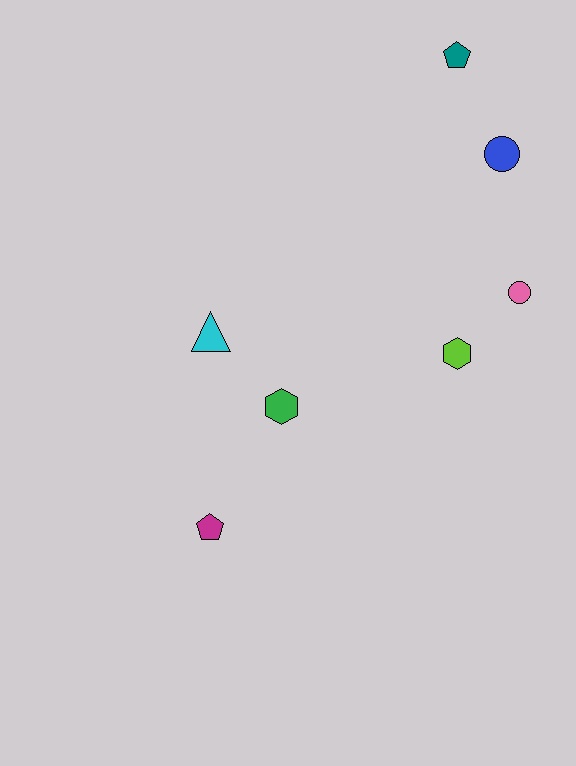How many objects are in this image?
There are 7 objects.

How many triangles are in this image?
There is 1 triangle.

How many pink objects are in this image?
There is 1 pink object.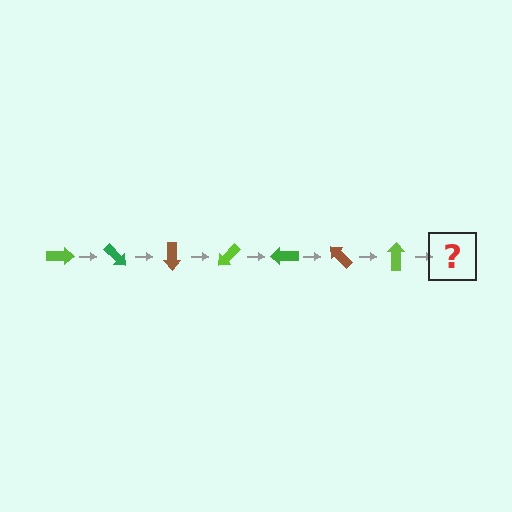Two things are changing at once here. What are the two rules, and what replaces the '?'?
The two rules are that it rotates 45 degrees each step and the color cycles through lime, green, and brown. The '?' should be a green arrow, rotated 315 degrees from the start.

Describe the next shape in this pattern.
It should be a green arrow, rotated 315 degrees from the start.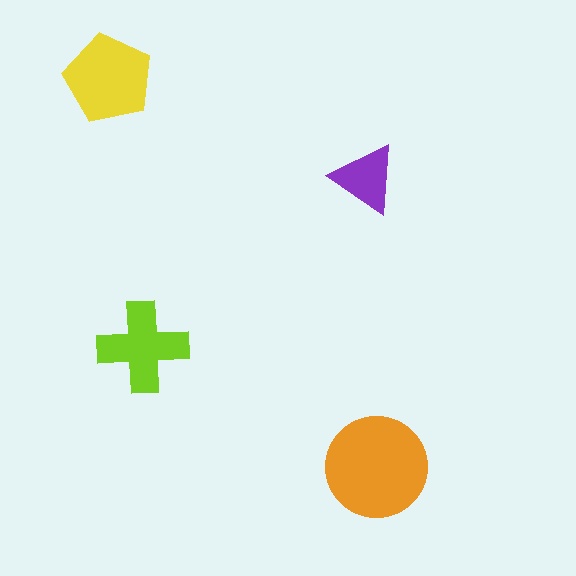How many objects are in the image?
There are 4 objects in the image.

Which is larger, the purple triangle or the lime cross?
The lime cross.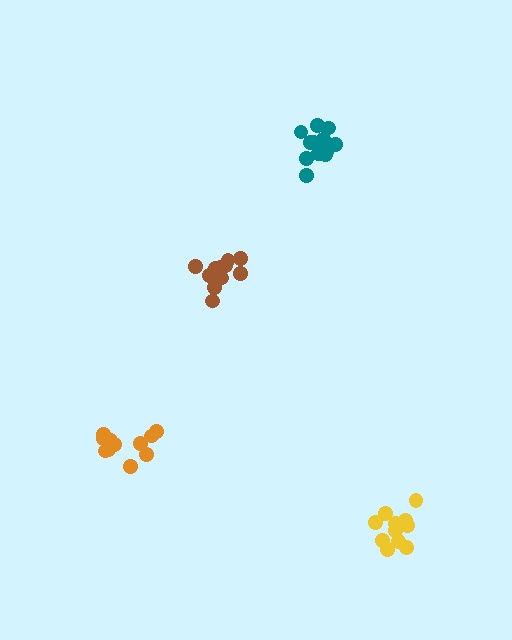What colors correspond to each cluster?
The clusters are colored: teal, brown, yellow, orange.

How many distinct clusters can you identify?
There are 4 distinct clusters.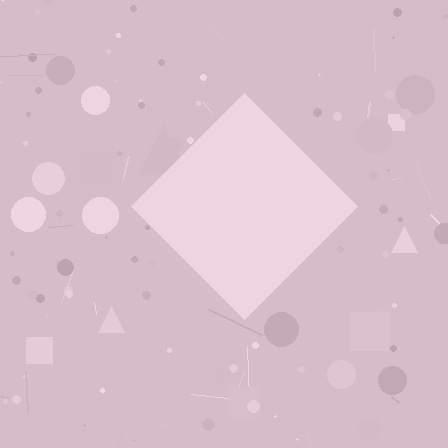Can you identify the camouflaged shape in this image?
The camouflaged shape is a diamond.